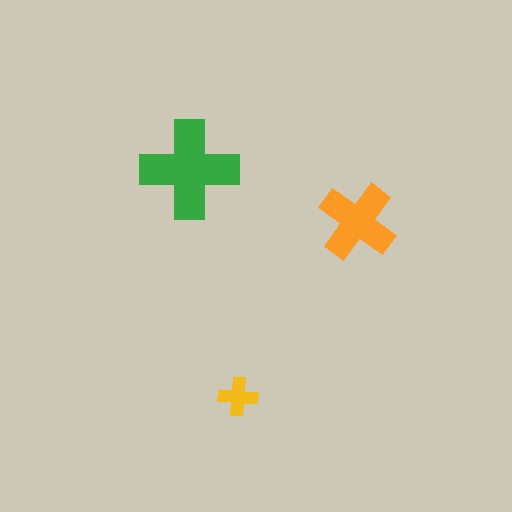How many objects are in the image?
There are 3 objects in the image.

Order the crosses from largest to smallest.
the green one, the orange one, the yellow one.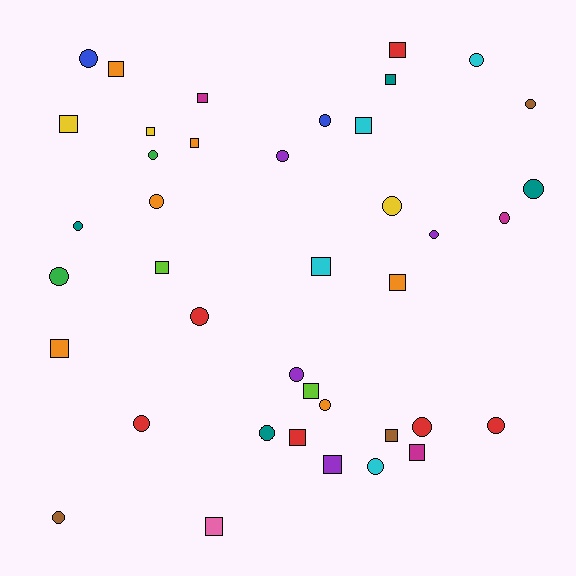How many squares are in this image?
There are 18 squares.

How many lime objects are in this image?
There are 2 lime objects.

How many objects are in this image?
There are 40 objects.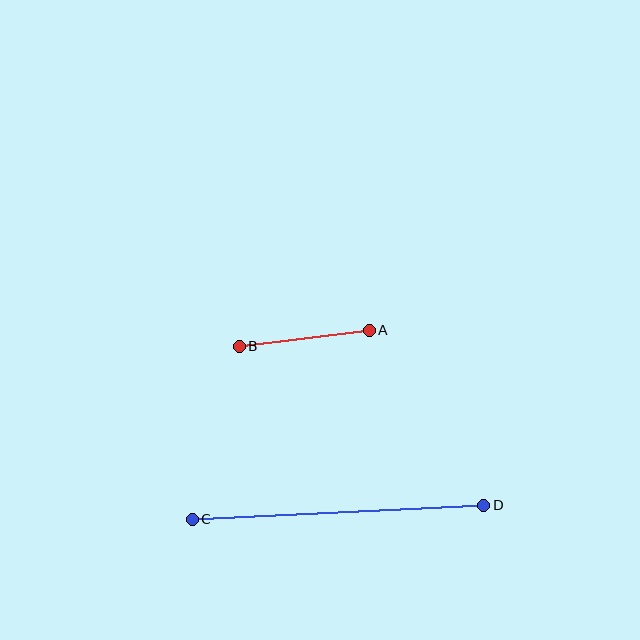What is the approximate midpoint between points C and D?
The midpoint is at approximately (338, 512) pixels.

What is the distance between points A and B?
The distance is approximately 131 pixels.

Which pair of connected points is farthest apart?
Points C and D are farthest apart.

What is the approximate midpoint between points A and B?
The midpoint is at approximately (304, 338) pixels.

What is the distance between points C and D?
The distance is approximately 292 pixels.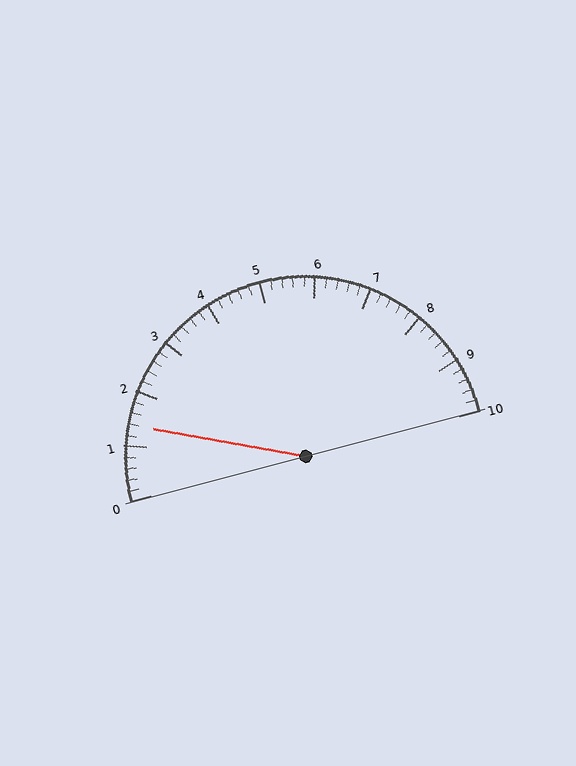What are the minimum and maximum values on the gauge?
The gauge ranges from 0 to 10.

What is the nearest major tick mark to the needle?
The nearest major tick mark is 1.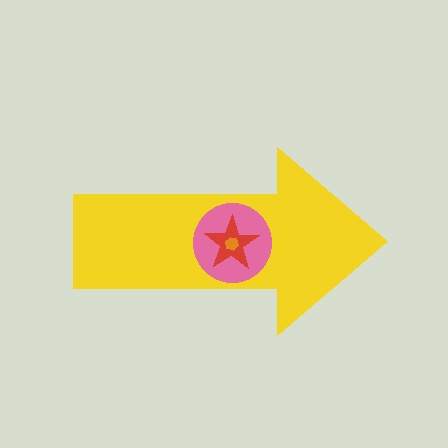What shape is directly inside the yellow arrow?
The pink circle.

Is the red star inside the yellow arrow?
Yes.